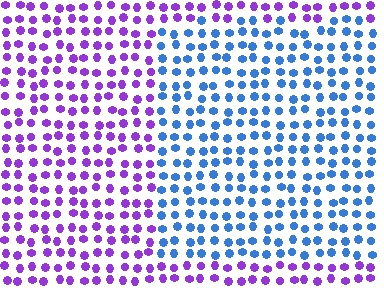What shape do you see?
I see a rectangle.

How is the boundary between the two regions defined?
The boundary is defined purely by a slight shift in hue (about 62 degrees). Spacing, size, and orientation are identical on both sides.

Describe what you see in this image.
The image is filled with small purple elements in a uniform arrangement. A rectangle-shaped region is visible where the elements are tinted to a slightly different hue, forming a subtle color boundary.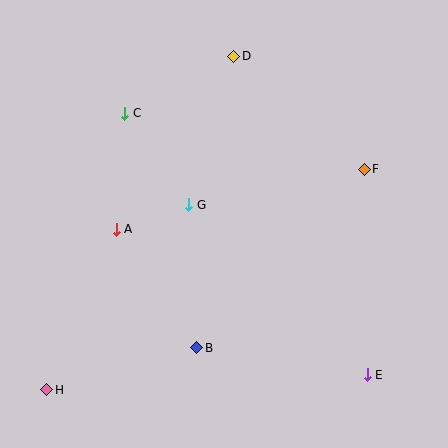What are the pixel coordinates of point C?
Point C is at (125, 113).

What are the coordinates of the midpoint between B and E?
The midpoint between B and E is at (282, 361).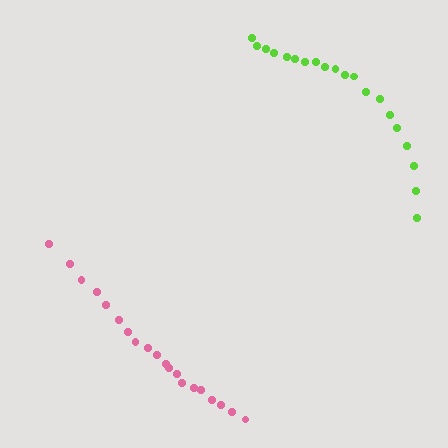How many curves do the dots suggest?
There are 2 distinct paths.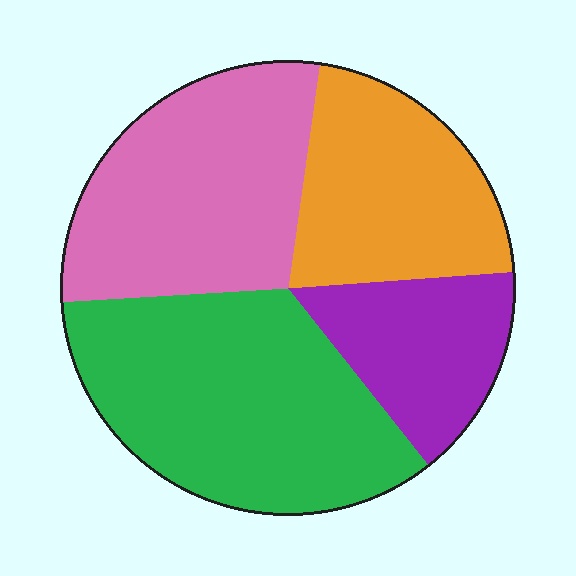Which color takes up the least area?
Purple, at roughly 15%.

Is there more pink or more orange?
Pink.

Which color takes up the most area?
Green, at roughly 35%.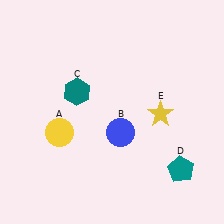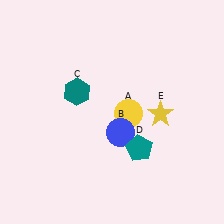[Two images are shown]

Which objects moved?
The objects that moved are: the yellow circle (A), the teal pentagon (D).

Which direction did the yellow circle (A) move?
The yellow circle (A) moved right.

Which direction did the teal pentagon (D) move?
The teal pentagon (D) moved left.